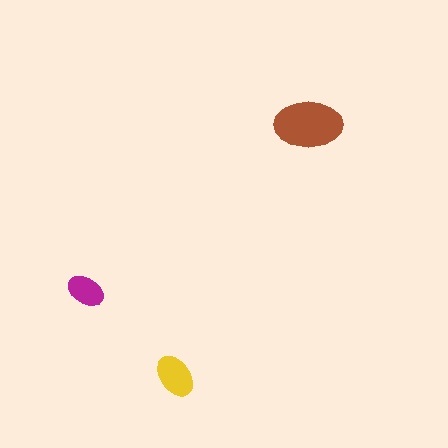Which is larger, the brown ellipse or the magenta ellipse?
The brown one.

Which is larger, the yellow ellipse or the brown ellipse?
The brown one.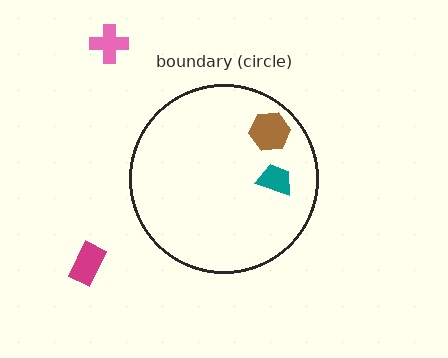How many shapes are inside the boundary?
2 inside, 2 outside.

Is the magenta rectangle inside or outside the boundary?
Outside.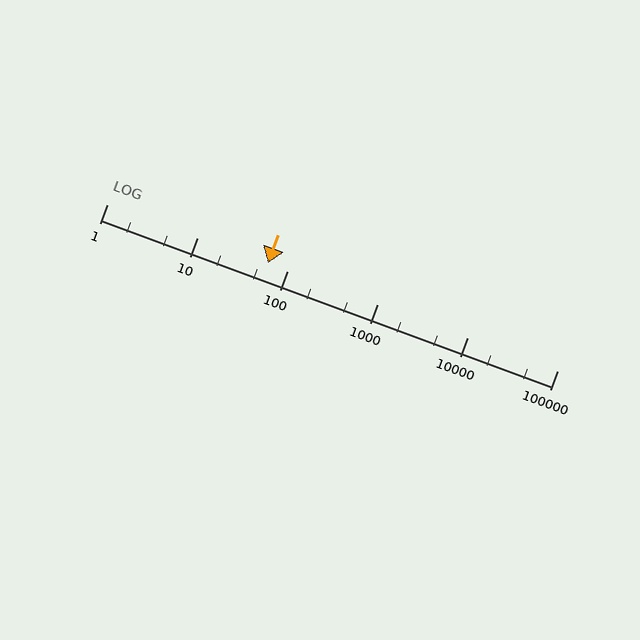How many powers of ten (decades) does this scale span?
The scale spans 5 decades, from 1 to 100000.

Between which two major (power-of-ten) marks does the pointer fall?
The pointer is between 10 and 100.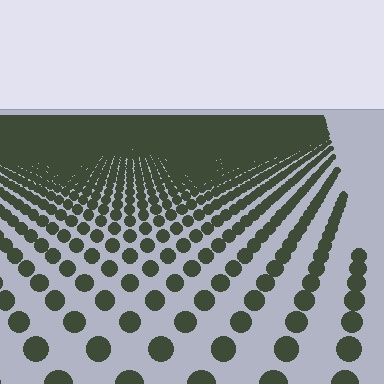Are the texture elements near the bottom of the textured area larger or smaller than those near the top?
Larger. Near the bottom, elements are closer to the viewer and appear at a bigger on-screen size.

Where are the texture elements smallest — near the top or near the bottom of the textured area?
Near the top.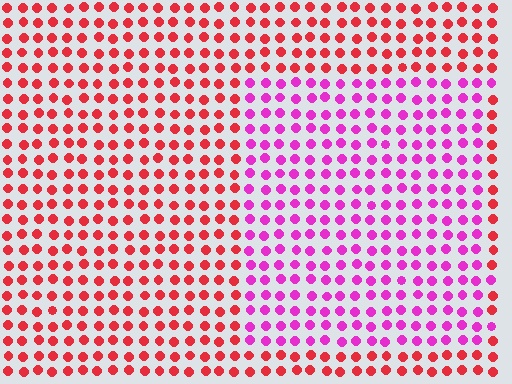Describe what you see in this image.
The image is filled with small red elements in a uniform arrangement. A rectangle-shaped region is visible where the elements are tinted to a slightly different hue, forming a subtle color boundary.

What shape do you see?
I see a rectangle.